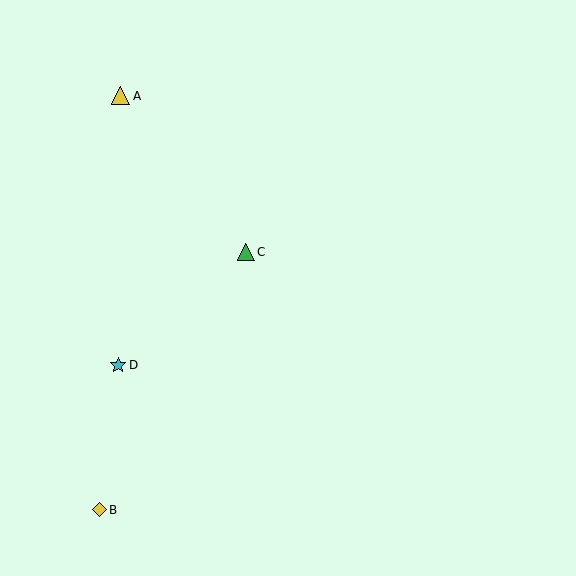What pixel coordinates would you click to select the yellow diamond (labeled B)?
Click at (99, 510) to select the yellow diamond B.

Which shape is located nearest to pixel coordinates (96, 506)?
The yellow diamond (labeled B) at (99, 510) is nearest to that location.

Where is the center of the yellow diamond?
The center of the yellow diamond is at (99, 510).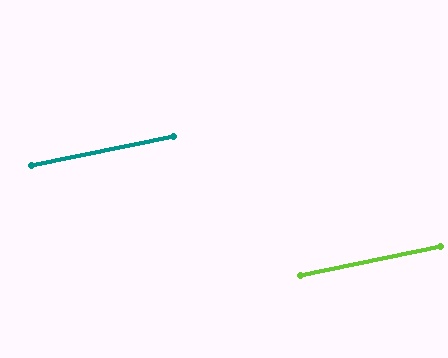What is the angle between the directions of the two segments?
Approximately 1 degree.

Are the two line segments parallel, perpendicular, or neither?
Parallel — their directions differ by only 0.6°.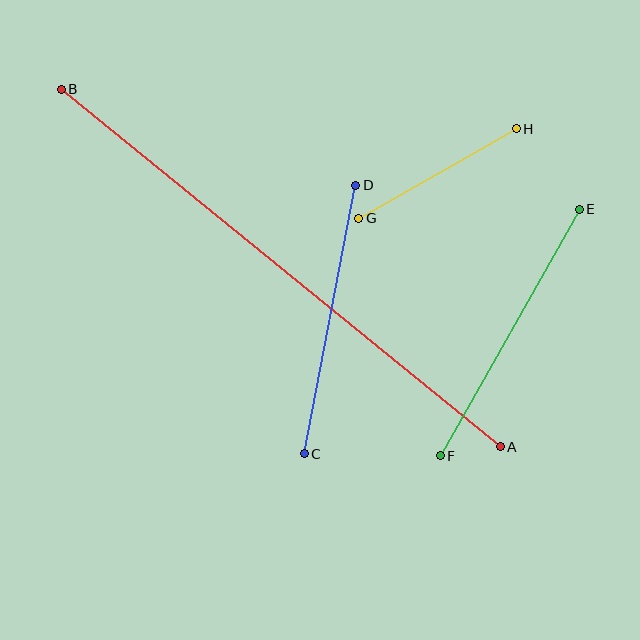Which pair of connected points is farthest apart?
Points A and B are farthest apart.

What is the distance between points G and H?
The distance is approximately 181 pixels.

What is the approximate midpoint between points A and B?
The midpoint is at approximately (281, 268) pixels.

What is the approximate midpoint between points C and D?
The midpoint is at approximately (330, 320) pixels.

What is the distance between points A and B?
The distance is approximately 566 pixels.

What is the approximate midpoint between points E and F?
The midpoint is at approximately (510, 333) pixels.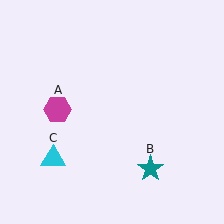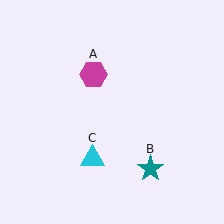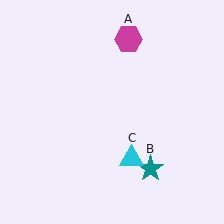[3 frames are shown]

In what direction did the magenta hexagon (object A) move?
The magenta hexagon (object A) moved up and to the right.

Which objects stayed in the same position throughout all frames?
Teal star (object B) remained stationary.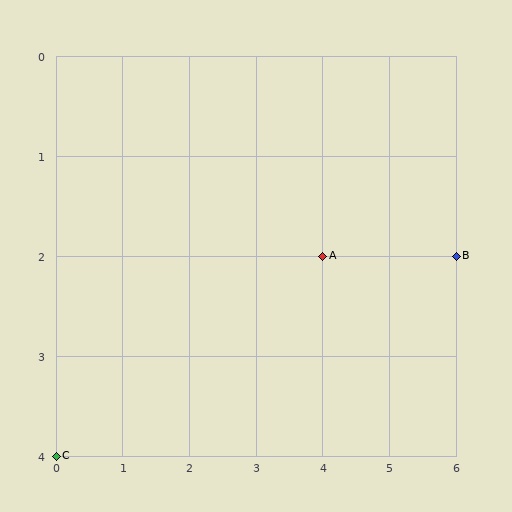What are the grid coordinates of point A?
Point A is at grid coordinates (4, 2).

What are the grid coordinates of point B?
Point B is at grid coordinates (6, 2).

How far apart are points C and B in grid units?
Points C and B are 6 columns and 2 rows apart (about 6.3 grid units diagonally).